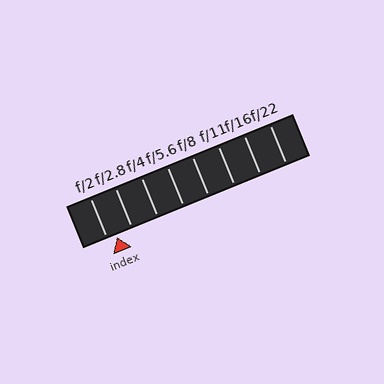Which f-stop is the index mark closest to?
The index mark is closest to f/2.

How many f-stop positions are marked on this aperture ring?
There are 8 f-stop positions marked.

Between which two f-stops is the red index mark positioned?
The index mark is between f/2 and f/2.8.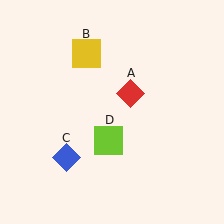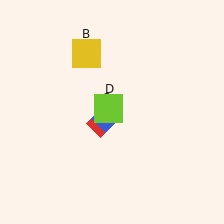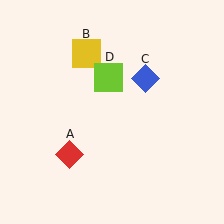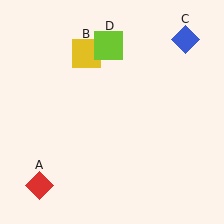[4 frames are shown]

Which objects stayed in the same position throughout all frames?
Yellow square (object B) remained stationary.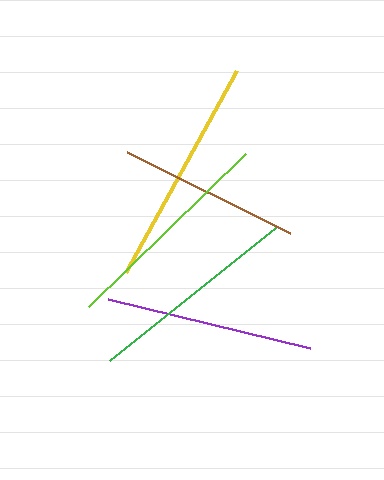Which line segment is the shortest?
The brown line is the shortest at approximately 182 pixels.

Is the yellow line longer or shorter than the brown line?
The yellow line is longer than the brown line.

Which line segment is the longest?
The yellow line is the longest at approximately 231 pixels.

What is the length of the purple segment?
The purple segment is approximately 208 pixels long.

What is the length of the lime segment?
The lime segment is approximately 219 pixels long.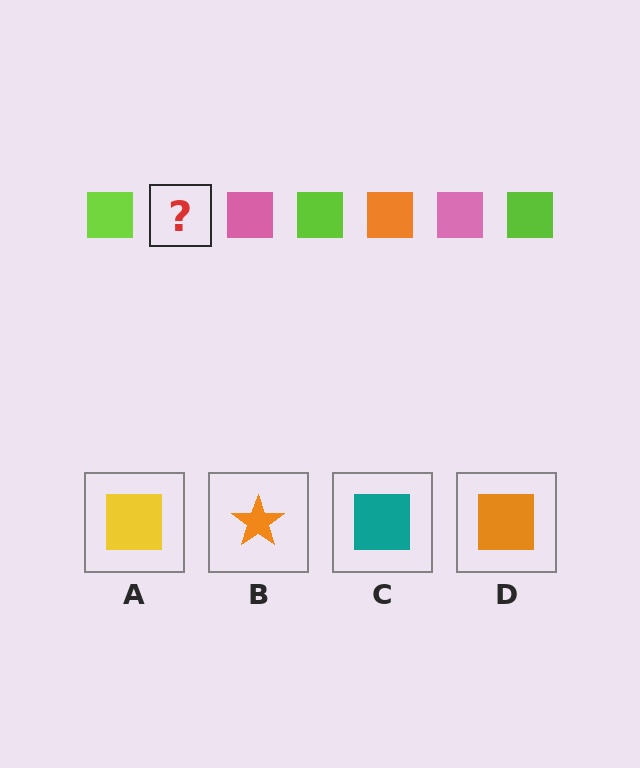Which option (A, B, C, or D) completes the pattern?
D.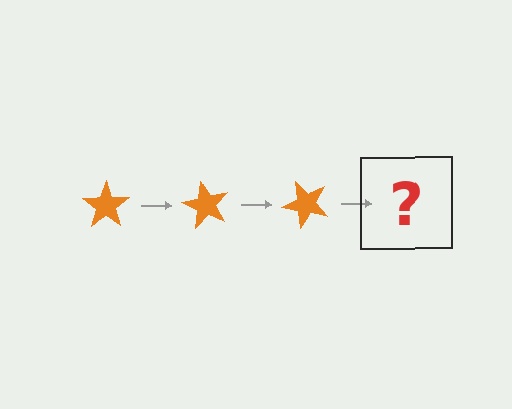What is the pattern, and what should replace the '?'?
The pattern is that the star rotates 60 degrees each step. The '?' should be an orange star rotated 180 degrees.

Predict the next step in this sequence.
The next step is an orange star rotated 180 degrees.